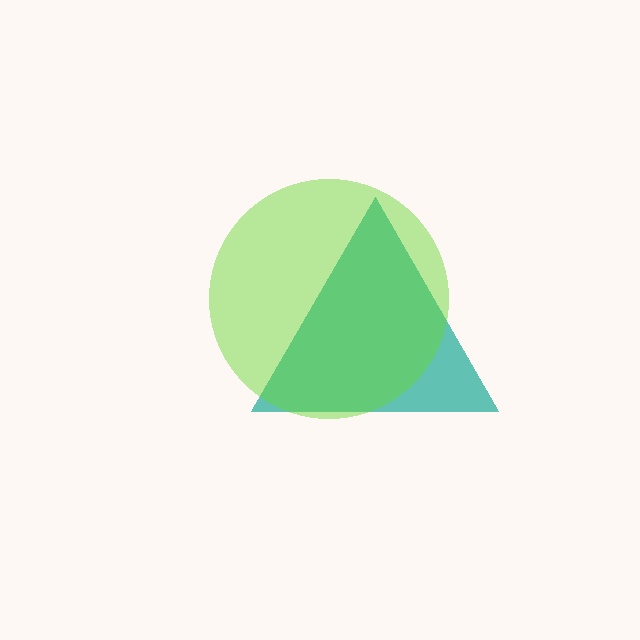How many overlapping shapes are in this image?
There are 2 overlapping shapes in the image.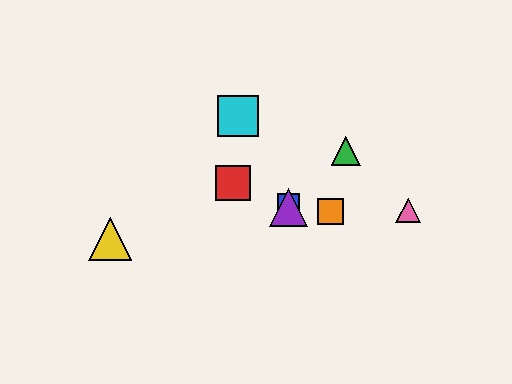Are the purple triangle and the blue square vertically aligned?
Yes, both are at x≈289.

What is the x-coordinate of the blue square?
The blue square is at x≈289.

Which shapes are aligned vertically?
The blue square, the purple triangle are aligned vertically.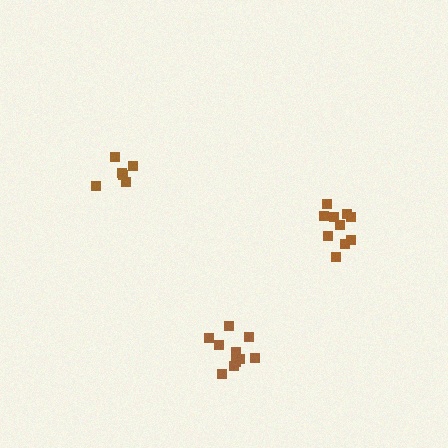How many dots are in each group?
Group 1: 10 dots, Group 2: 10 dots, Group 3: 6 dots (26 total).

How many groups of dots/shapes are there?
There are 3 groups.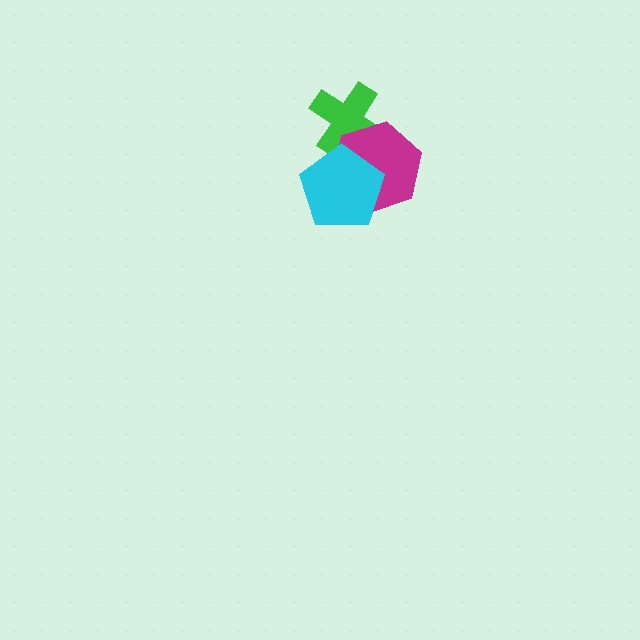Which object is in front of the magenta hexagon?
The cyan pentagon is in front of the magenta hexagon.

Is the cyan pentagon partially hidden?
No, no other shape covers it.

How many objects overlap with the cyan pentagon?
2 objects overlap with the cyan pentagon.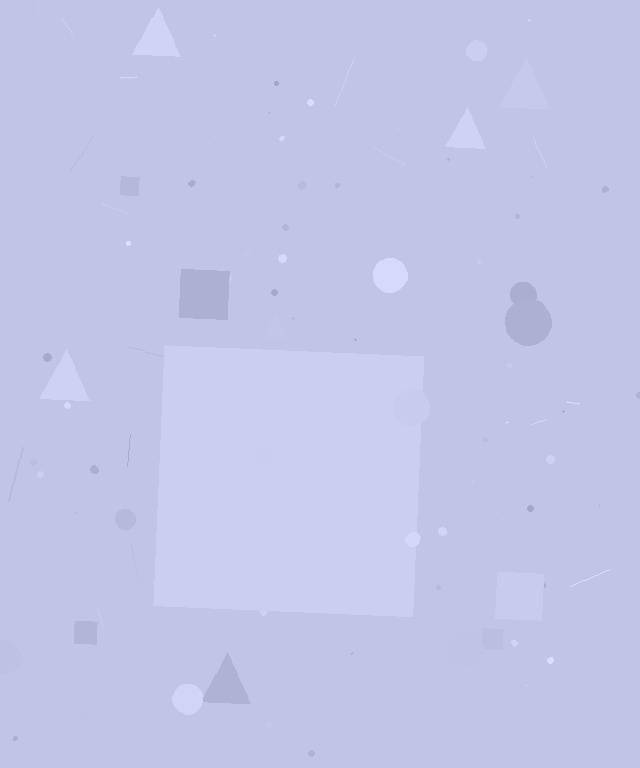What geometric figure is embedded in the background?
A square is embedded in the background.